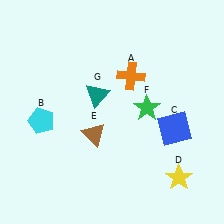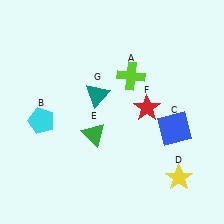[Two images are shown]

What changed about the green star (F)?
In Image 1, F is green. In Image 2, it changed to red.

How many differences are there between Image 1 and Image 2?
There are 3 differences between the two images.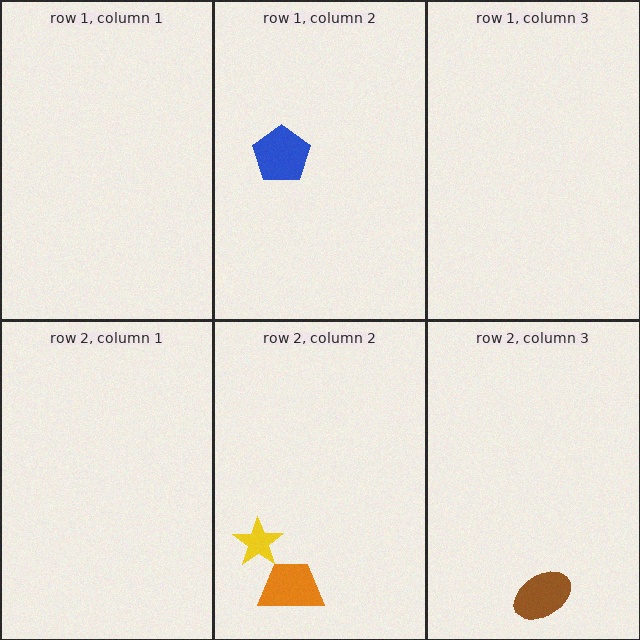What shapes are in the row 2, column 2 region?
The orange trapezoid, the yellow star.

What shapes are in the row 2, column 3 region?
The brown ellipse.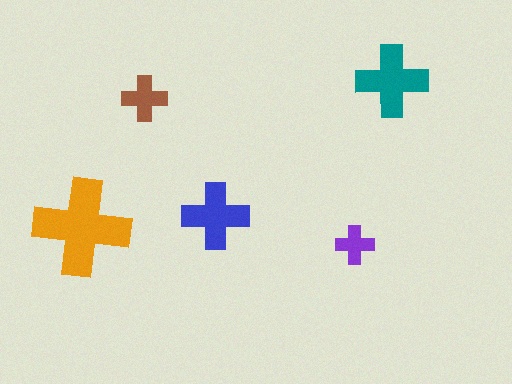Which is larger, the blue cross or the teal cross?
The teal one.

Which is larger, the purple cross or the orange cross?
The orange one.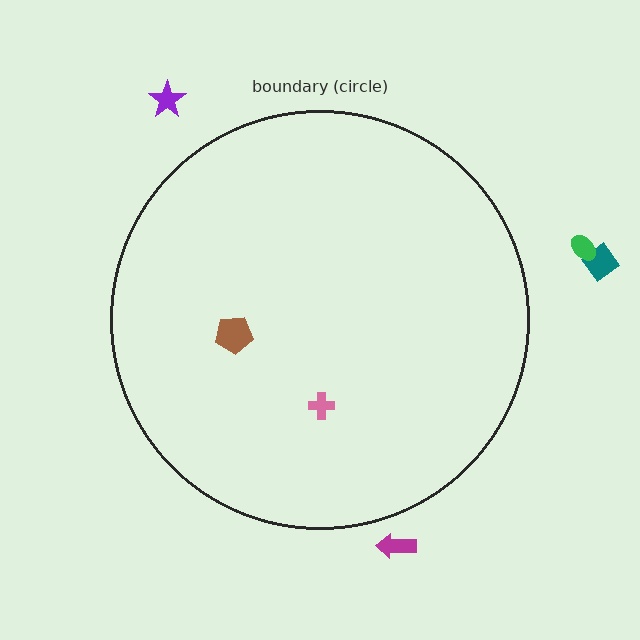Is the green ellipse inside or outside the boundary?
Outside.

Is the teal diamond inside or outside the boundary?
Outside.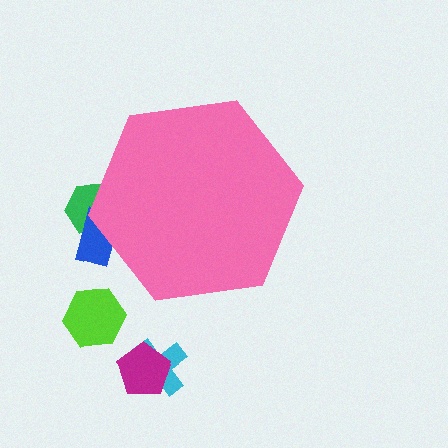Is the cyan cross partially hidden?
No, the cyan cross is fully visible.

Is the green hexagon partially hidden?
Yes, the green hexagon is partially hidden behind the pink hexagon.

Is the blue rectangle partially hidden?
Yes, the blue rectangle is partially hidden behind the pink hexagon.